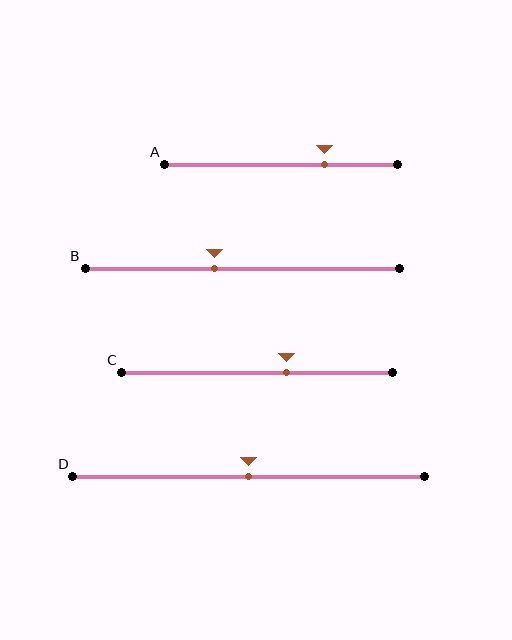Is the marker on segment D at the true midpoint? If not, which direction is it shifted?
Yes, the marker on segment D is at the true midpoint.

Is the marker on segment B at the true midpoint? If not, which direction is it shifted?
No, the marker on segment B is shifted to the left by about 9% of the segment length.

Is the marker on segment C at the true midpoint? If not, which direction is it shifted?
No, the marker on segment C is shifted to the right by about 11% of the segment length.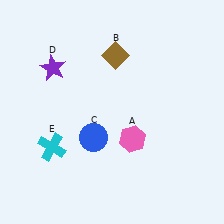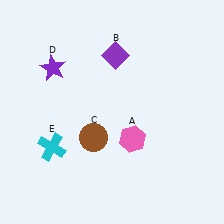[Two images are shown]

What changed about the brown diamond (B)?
In Image 1, B is brown. In Image 2, it changed to purple.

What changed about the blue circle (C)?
In Image 1, C is blue. In Image 2, it changed to brown.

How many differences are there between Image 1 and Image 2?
There are 2 differences between the two images.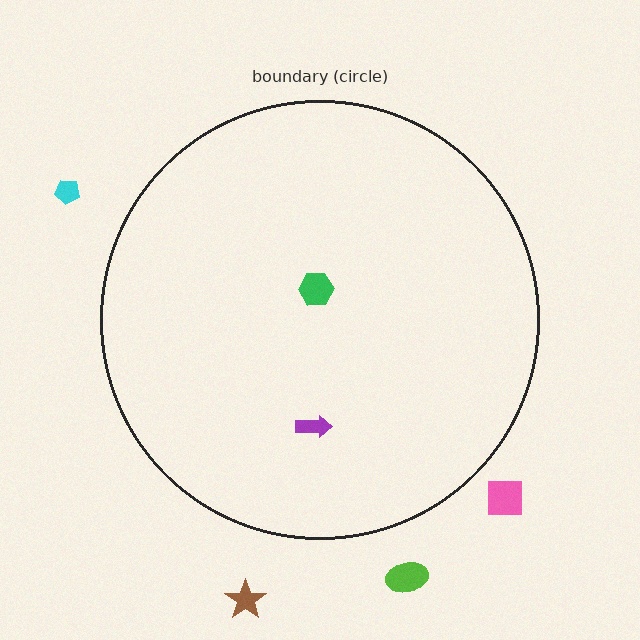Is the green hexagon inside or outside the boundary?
Inside.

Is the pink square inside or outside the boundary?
Outside.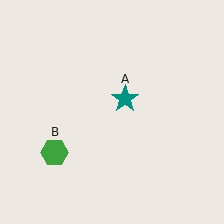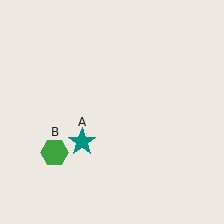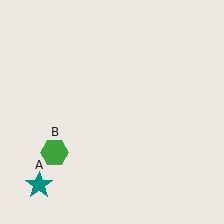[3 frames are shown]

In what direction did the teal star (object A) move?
The teal star (object A) moved down and to the left.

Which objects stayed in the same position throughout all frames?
Green hexagon (object B) remained stationary.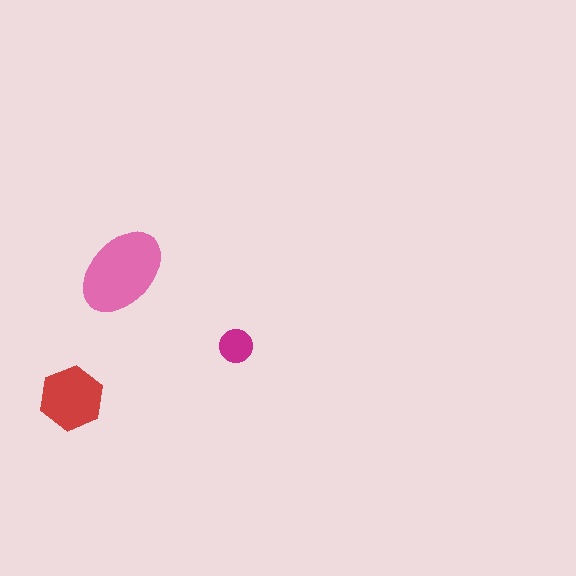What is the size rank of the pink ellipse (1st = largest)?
1st.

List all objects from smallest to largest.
The magenta circle, the red hexagon, the pink ellipse.